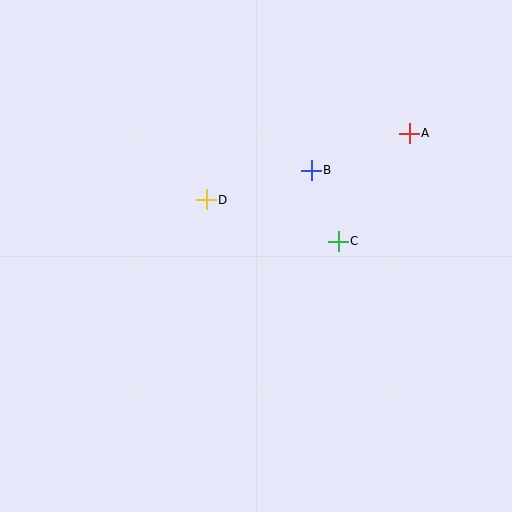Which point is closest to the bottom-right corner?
Point C is closest to the bottom-right corner.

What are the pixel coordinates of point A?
Point A is at (409, 133).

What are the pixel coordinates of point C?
Point C is at (338, 241).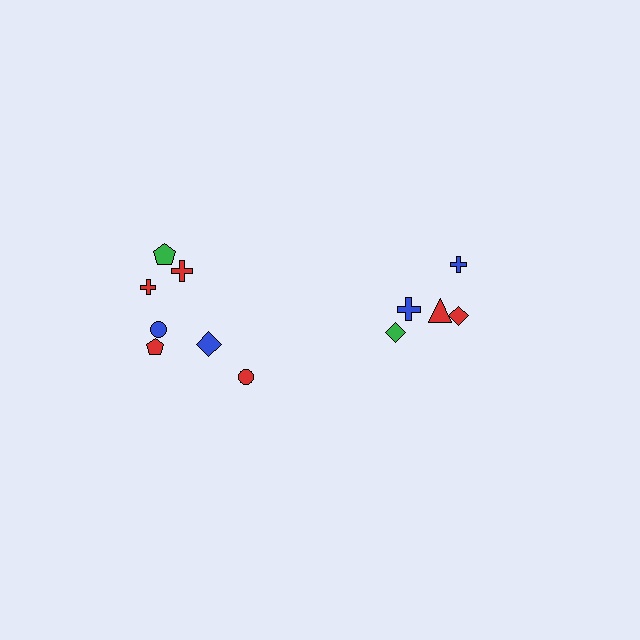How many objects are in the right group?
There are 5 objects.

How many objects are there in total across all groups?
There are 12 objects.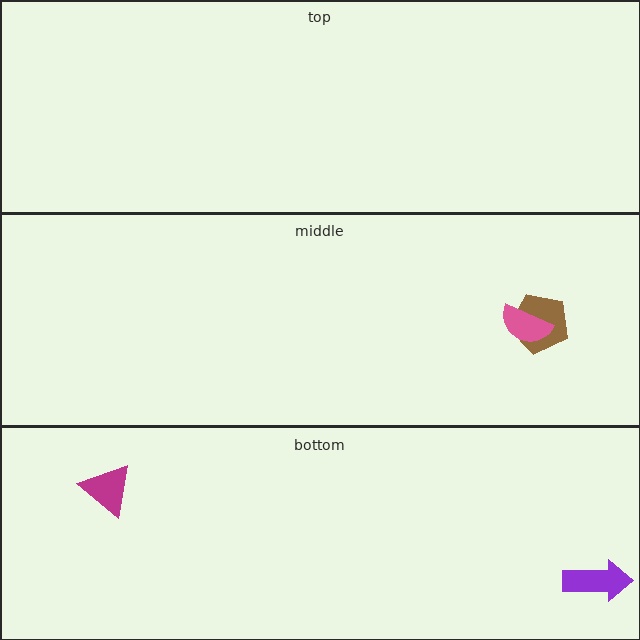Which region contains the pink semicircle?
The middle region.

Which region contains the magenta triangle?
The bottom region.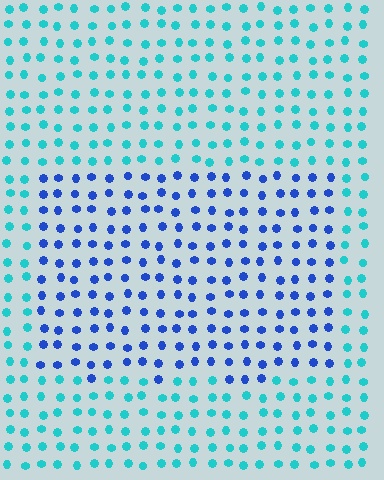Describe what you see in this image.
The image is filled with small cyan elements in a uniform arrangement. A rectangle-shaped region is visible where the elements are tinted to a slightly different hue, forming a subtle color boundary.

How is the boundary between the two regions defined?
The boundary is defined purely by a slight shift in hue (about 47 degrees). Spacing, size, and orientation are identical on both sides.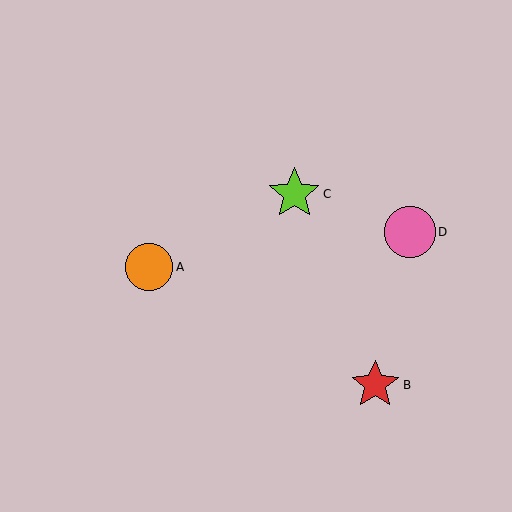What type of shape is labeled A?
Shape A is an orange circle.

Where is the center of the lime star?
The center of the lime star is at (294, 194).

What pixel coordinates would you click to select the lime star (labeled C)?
Click at (294, 194) to select the lime star C.